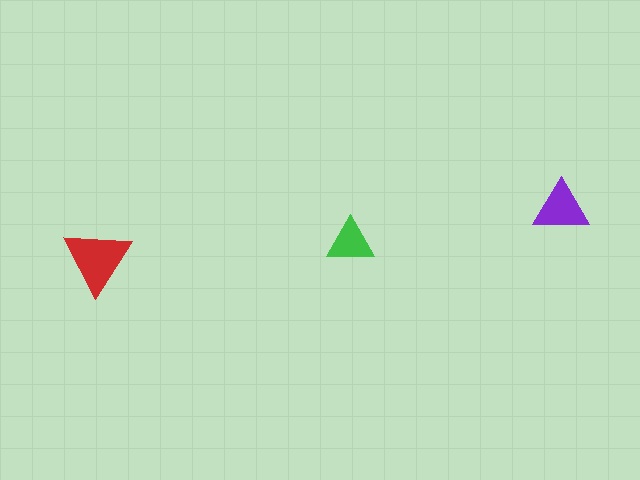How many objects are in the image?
There are 3 objects in the image.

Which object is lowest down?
The red triangle is bottommost.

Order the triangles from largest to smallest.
the red one, the purple one, the green one.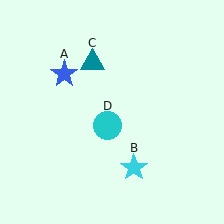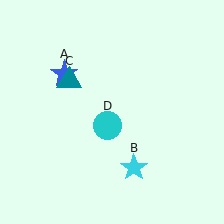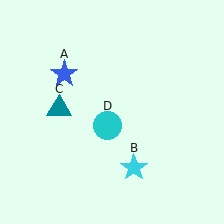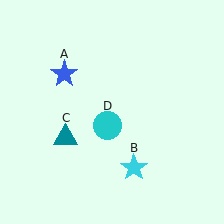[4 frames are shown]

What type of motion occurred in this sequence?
The teal triangle (object C) rotated counterclockwise around the center of the scene.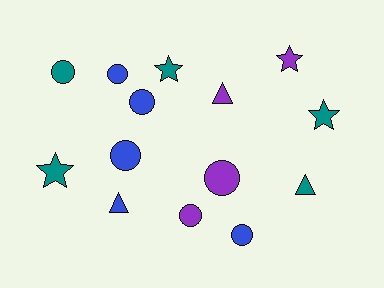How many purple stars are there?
There is 1 purple star.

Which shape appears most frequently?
Circle, with 7 objects.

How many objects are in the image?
There are 14 objects.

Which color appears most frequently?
Blue, with 5 objects.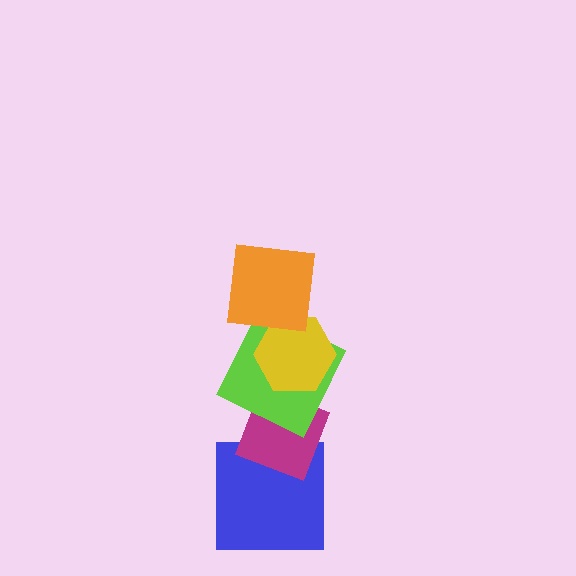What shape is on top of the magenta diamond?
The lime square is on top of the magenta diamond.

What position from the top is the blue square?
The blue square is 5th from the top.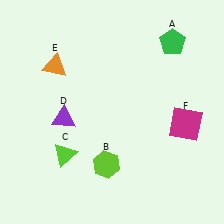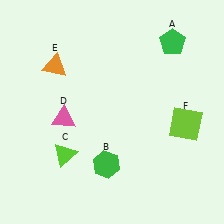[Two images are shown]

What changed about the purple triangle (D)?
In Image 1, D is purple. In Image 2, it changed to pink.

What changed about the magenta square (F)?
In Image 1, F is magenta. In Image 2, it changed to lime.